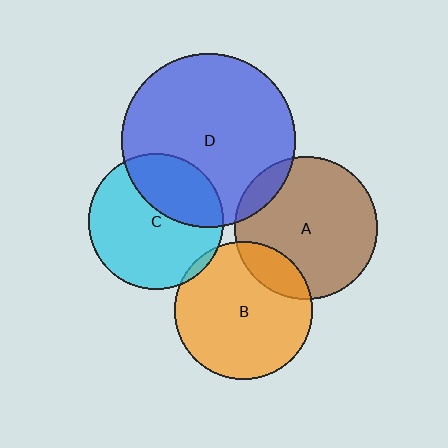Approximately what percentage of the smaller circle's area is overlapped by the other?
Approximately 5%.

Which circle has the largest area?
Circle D (blue).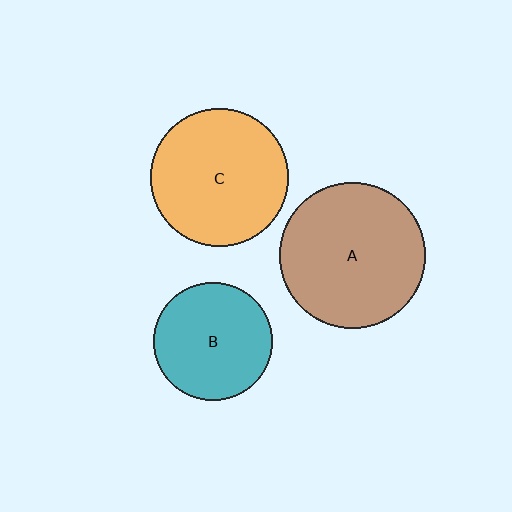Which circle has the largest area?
Circle A (brown).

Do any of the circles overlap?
No, none of the circles overlap.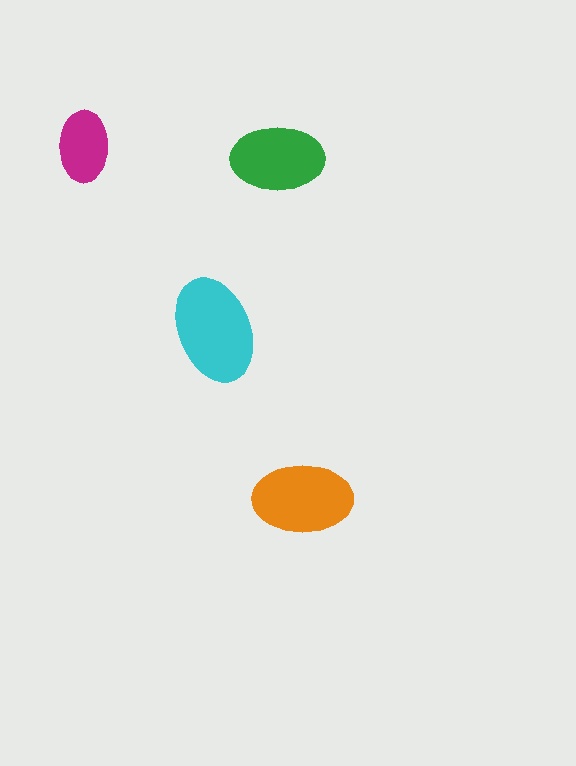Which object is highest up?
The magenta ellipse is topmost.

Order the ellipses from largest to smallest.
the cyan one, the orange one, the green one, the magenta one.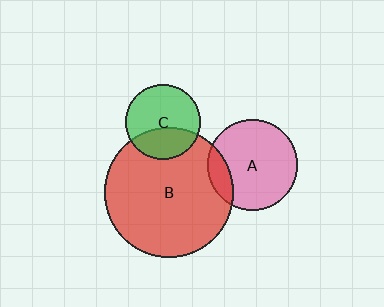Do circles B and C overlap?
Yes.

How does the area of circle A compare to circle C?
Approximately 1.5 times.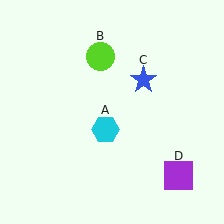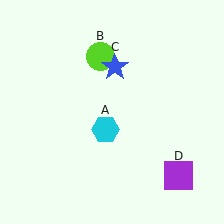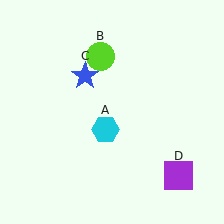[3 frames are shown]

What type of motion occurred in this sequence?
The blue star (object C) rotated counterclockwise around the center of the scene.